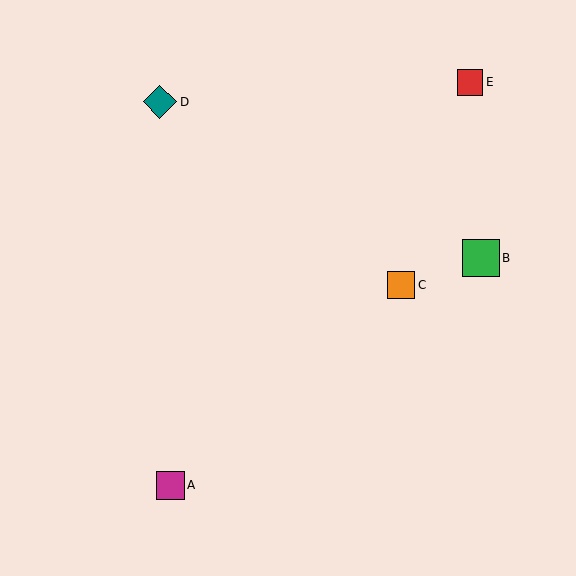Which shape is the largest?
The green square (labeled B) is the largest.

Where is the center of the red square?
The center of the red square is at (470, 82).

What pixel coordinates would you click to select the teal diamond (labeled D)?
Click at (160, 102) to select the teal diamond D.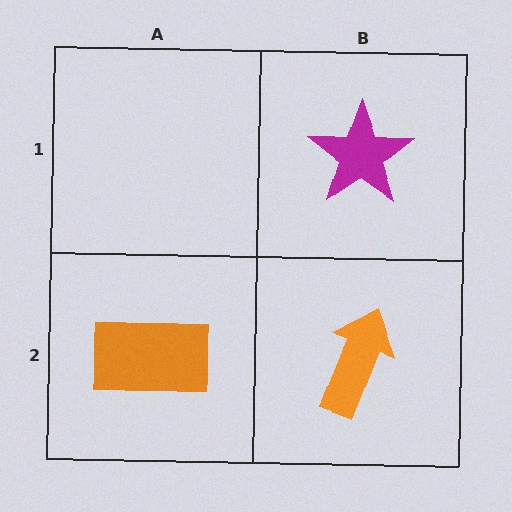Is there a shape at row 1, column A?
No, that cell is empty.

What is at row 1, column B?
A magenta star.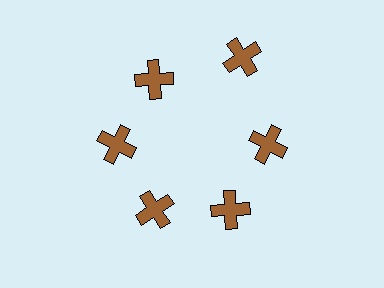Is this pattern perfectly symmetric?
No. The 6 brown crosses are arranged in a ring, but one element near the 1 o'clock position is pushed outward from the center, breaking the 6-fold rotational symmetry.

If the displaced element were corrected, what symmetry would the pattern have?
It would have 6-fold rotational symmetry — the pattern would map onto itself every 60 degrees.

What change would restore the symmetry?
The symmetry would be restored by moving it inward, back onto the ring so that all 6 crosses sit at equal angles and equal distance from the center.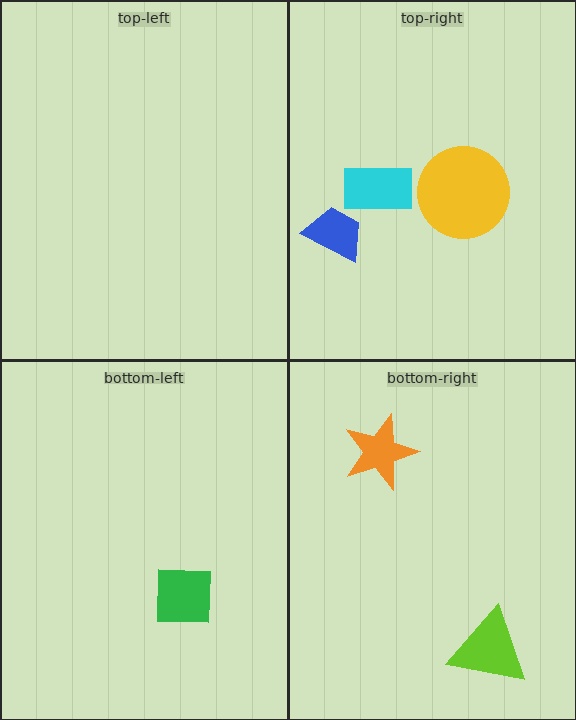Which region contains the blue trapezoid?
The top-right region.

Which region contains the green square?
The bottom-left region.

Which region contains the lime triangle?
The bottom-right region.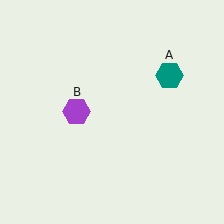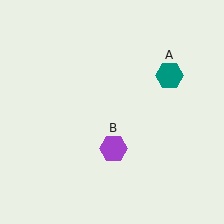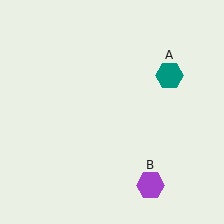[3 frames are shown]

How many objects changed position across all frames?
1 object changed position: purple hexagon (object B).